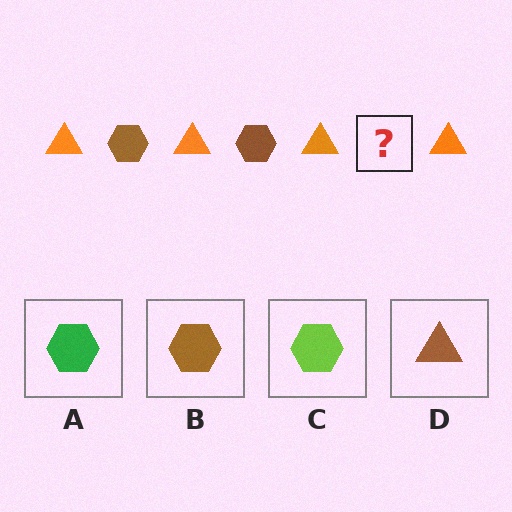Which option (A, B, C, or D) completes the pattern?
B.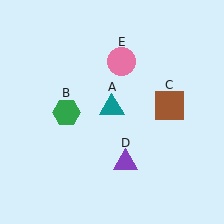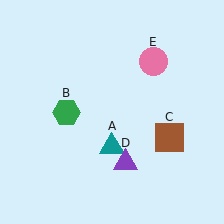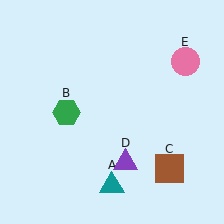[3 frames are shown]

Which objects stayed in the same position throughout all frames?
Green hexagon (object B) and purple triangle (object D) remained stationary.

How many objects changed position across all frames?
3 objects changed position: teal triangle (object A), brown square (object C), pink circle (object E).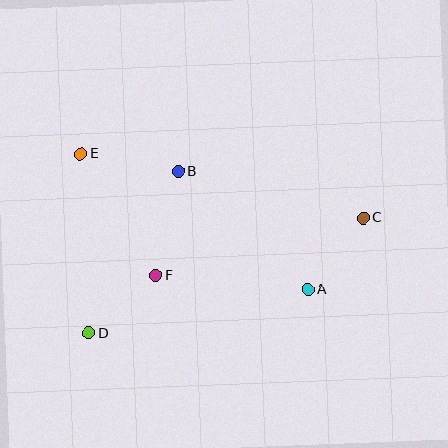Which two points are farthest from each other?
Points C and D are farthest from each other.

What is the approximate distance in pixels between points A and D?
The distance between A and D is approximately 223 pixels.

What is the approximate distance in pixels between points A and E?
The distance between A and E is approximately 265 pixels.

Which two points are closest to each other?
Points D and F are closest to each other.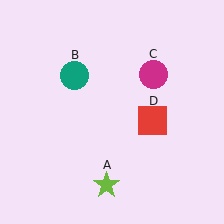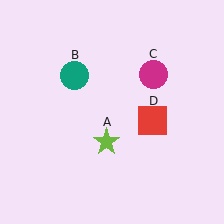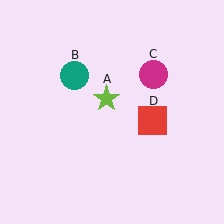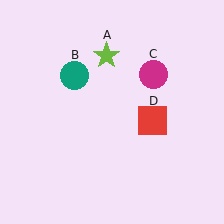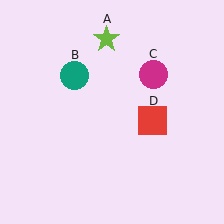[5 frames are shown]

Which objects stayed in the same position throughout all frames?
Teal circle (object B) and magenta circle (object C) and red square (object D) remained stationary.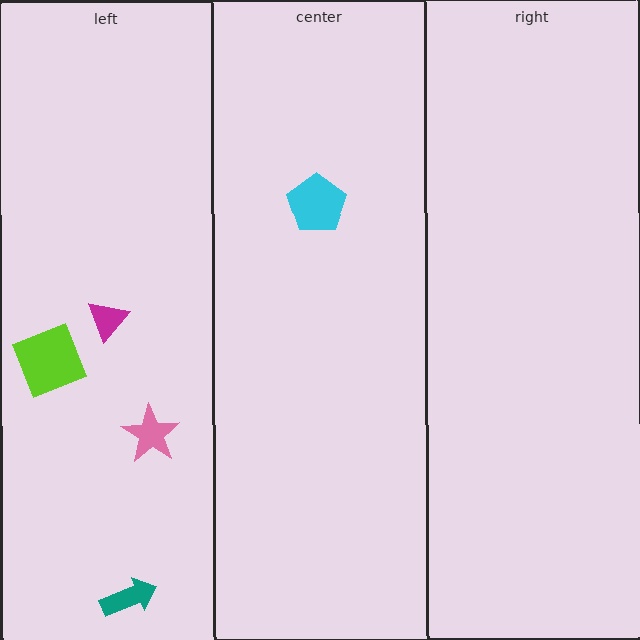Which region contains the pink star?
The left region.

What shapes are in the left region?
The lime square, the teal arrow, the magenta triangle, the pink star.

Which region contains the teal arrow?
The left region.